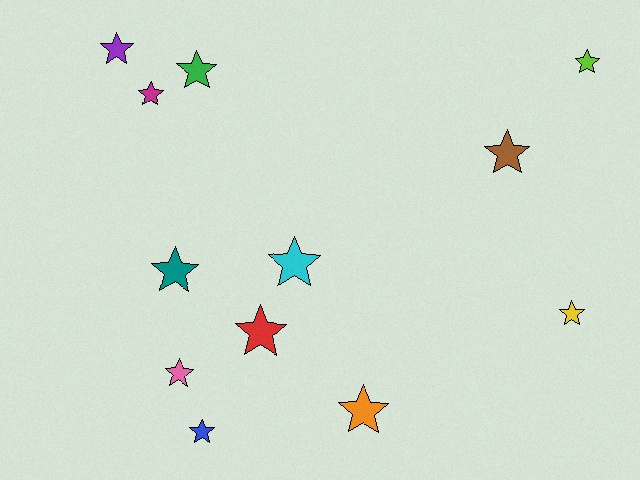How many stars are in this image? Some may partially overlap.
There are 12 stars.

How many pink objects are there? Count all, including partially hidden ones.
There is 1 pink object.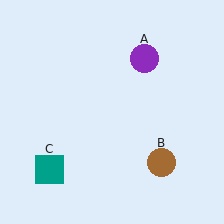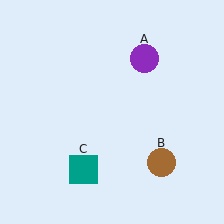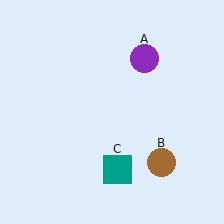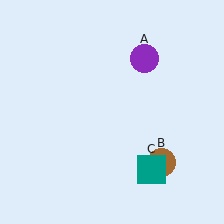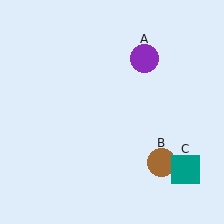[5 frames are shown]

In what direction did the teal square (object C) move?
The teal square (object C) moved right.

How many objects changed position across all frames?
1 object changed position: teal square (object C).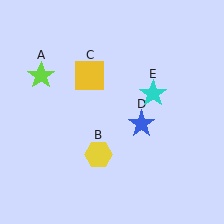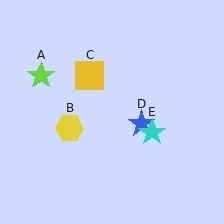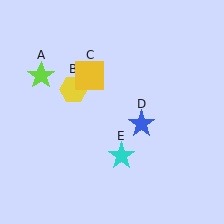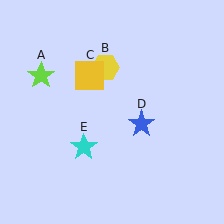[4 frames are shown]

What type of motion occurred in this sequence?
The yellow hexagon (object B), cyan star (object E) rotated clockwise around the center of the scene.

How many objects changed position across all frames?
2 objects changed position: yellow hexagon (object B), cyan star (object E).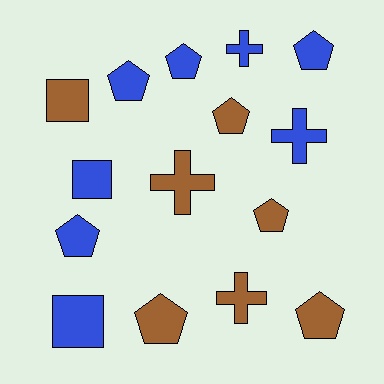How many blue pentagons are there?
There are 4 blue pentagons.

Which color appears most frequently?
Blue, with 8 objects.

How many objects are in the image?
There are 15 objects.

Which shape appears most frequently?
Pentagon, with 8 objects.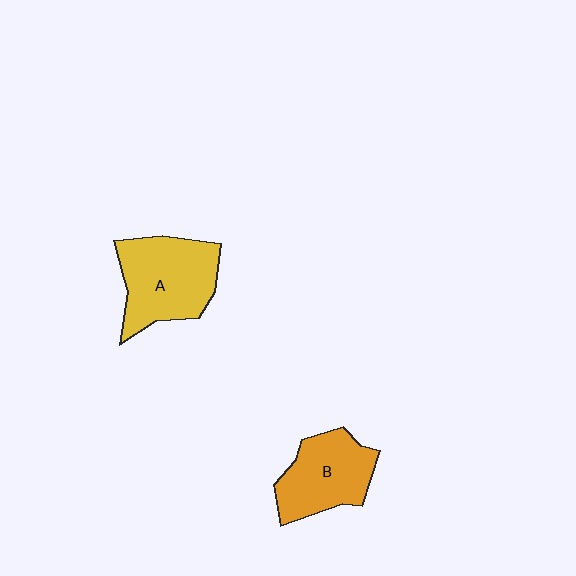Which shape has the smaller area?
Shape B (orange).